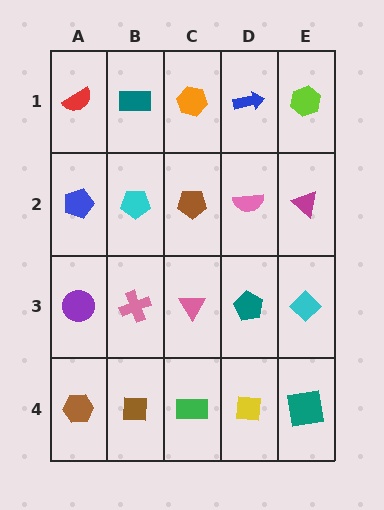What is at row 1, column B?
A teal rectangle.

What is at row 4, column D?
A yellow square.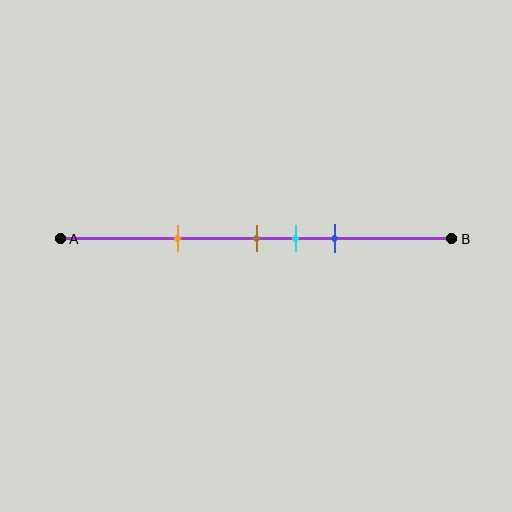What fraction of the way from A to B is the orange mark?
The orange mark is approximately 30% (0.3) of the way from A to B.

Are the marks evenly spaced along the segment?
No, the marks are not evenly spaced.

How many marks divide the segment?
There are 4 marks dividing the segment.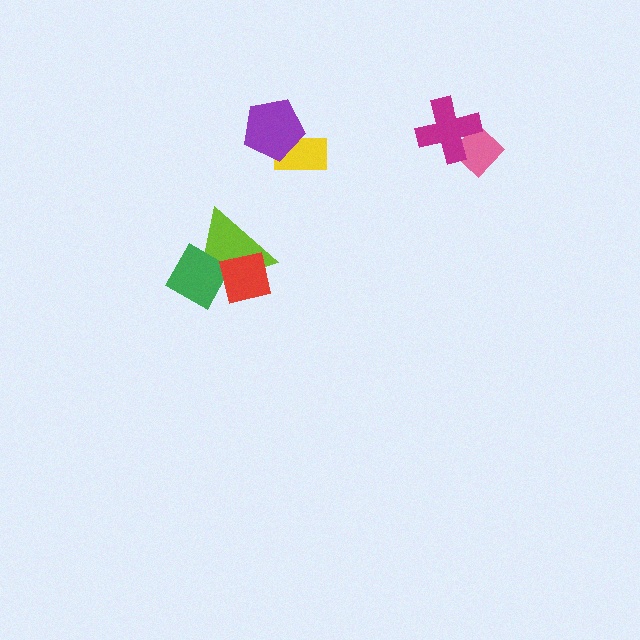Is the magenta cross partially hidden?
No, no other shape covers it.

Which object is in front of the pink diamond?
The magenta cross is in front of the pink diamond.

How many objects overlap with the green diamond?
2 objects overlap with the green diamond.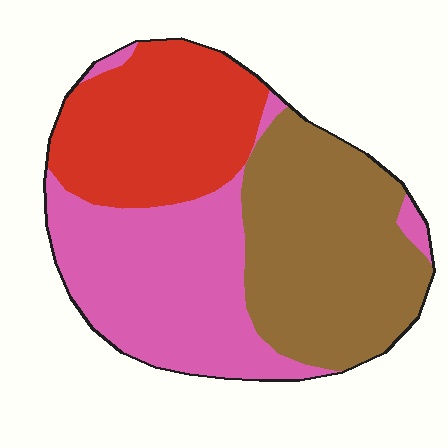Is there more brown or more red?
Brown.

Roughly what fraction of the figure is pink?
Pink takes up between a third and a half of the figure.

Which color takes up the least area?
Red, at roughly 30%.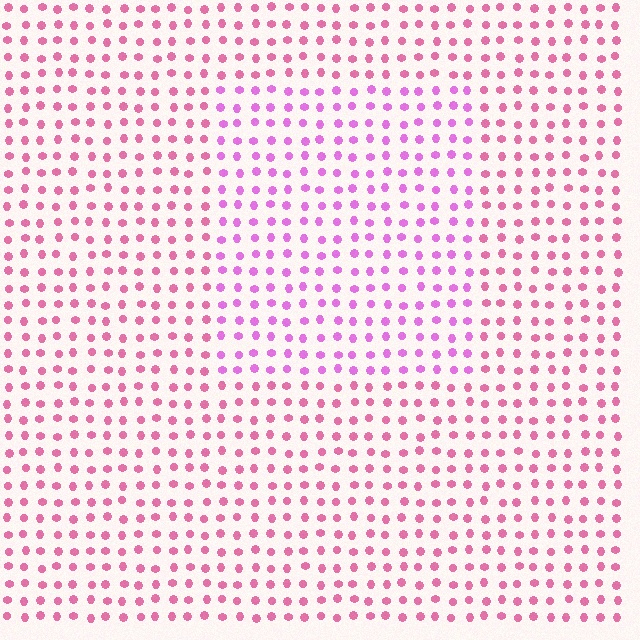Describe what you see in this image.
The image is filled with small pink elements in a uniform arrangement. A rectangle-shaped region is visible where the elements are tinted to a slightly different hue, forming a subtle color boundary.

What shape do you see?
I see a rectangle.